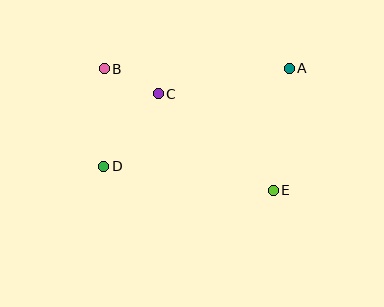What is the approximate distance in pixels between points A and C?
The distance between A and C is approximately 134 pixels.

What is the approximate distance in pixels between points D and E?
The distance between D and E is approximately 171 pixels.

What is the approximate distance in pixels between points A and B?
The distance between A and B is approximately 185 pixels.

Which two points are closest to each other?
Points B and C are closest to each other.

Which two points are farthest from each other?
Points A and D are farthest from each other.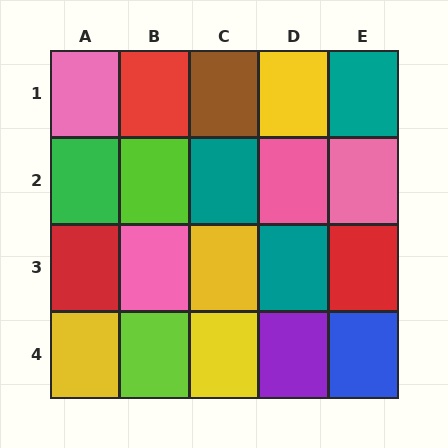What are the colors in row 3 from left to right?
Red, pink, yellow, teal, red.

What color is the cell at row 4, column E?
Blue.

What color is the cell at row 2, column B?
Lime.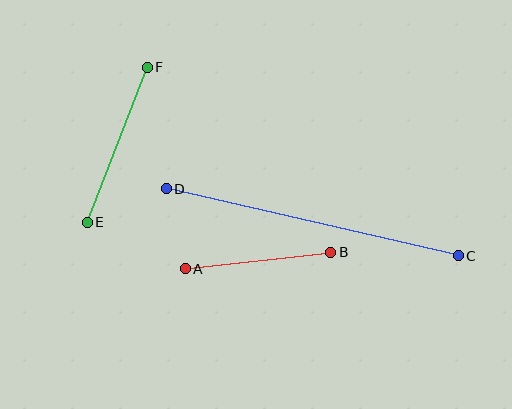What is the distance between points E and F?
The distance is approximately 166 pixels.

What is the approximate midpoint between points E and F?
The midpoint is at approximately (117, 145) pixels.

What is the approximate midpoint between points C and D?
The midpoint is at approximately (312, 222) pixels.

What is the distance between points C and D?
The distance is approximately 300 pixels.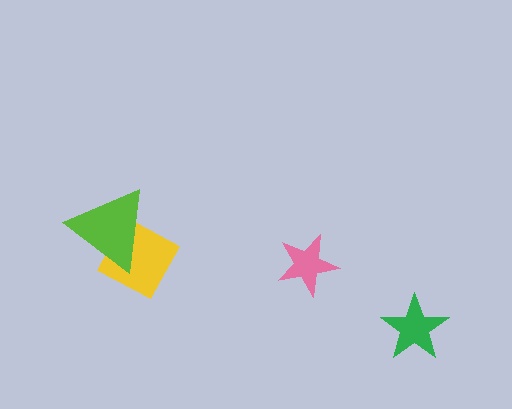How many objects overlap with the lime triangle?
1 object overlaps with the lime triangle.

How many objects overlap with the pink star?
0 objects overlap with the pink star.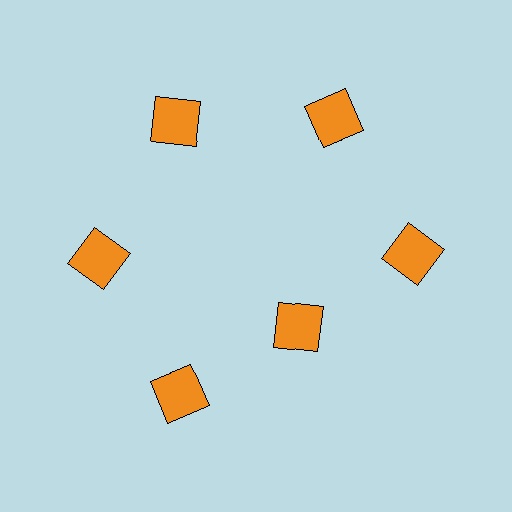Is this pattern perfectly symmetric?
No. The 6 orange squares are arranged in a ring, but one element near the 5 o'clock position is pulled inward toward the center, breaking the 6-fold rotational symmetry.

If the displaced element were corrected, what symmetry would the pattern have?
It would have 6-fold rotational symmetry — the pattern would map onto itself every 60 degrees.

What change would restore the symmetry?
The symmetry would be restored by moving it outward, back onto the ring so that all 6 squares sit at equal angles and equal distance from the center.